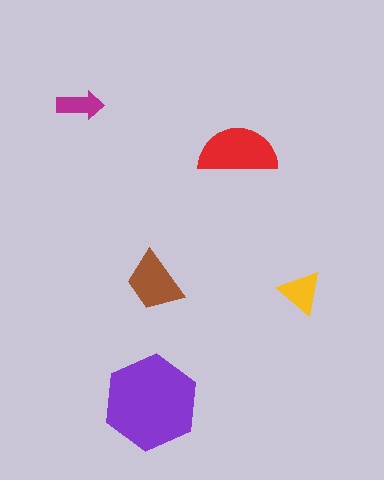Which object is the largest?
The purple hexagon.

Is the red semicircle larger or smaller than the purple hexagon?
Smaller.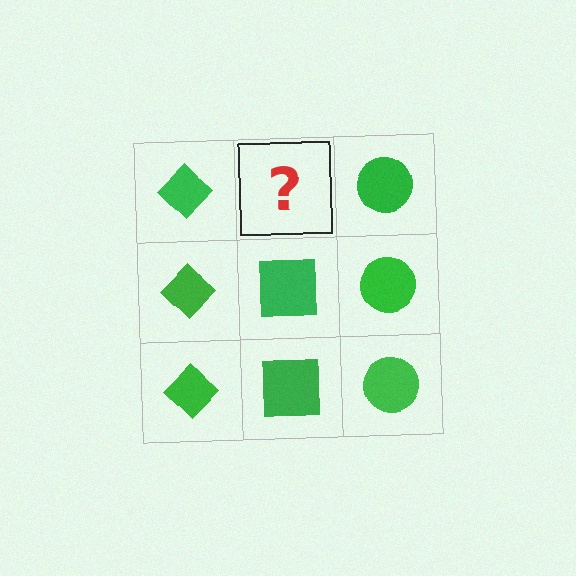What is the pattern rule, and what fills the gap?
The rule is that each column has a consistent shape. The gap should be filled with a green square.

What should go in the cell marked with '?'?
The missing cell should contain a green square.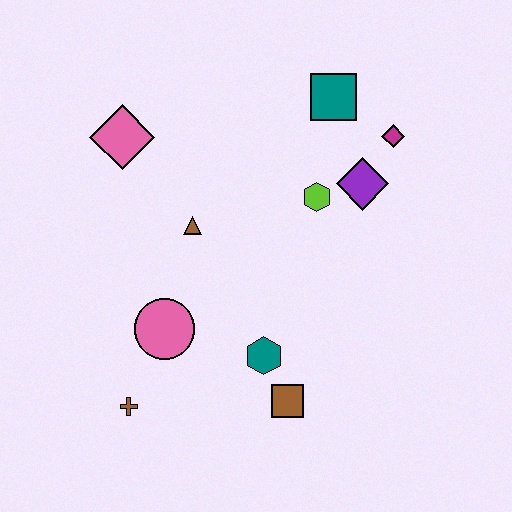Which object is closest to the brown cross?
The pink circle is closest to the brown cross.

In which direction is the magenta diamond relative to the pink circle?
The magenta diamond is to the right of the pink circle.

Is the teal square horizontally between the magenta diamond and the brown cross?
Yes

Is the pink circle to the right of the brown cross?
Yes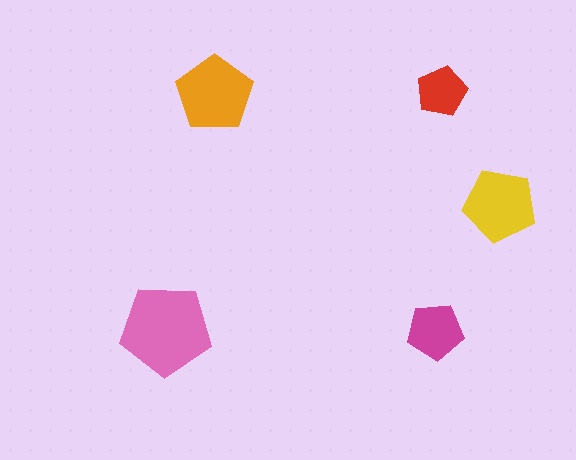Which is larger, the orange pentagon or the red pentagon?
The orange one.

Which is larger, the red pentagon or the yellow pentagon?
The yellow one.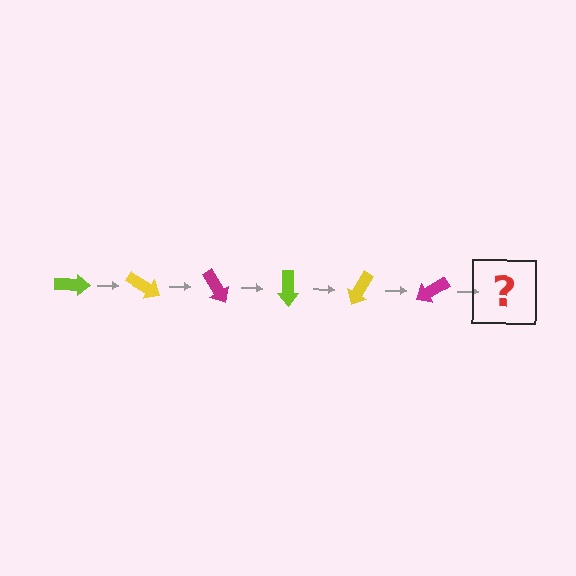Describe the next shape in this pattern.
It should be a lime arrow, rotated 180 degrees from the start.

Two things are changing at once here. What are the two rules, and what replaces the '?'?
The two rules are that it rotates 30 degrees each step and the color cycles through lime, yellow, and magenta. The '?' should be a lime arrow, rotated 180 degrees from the start.